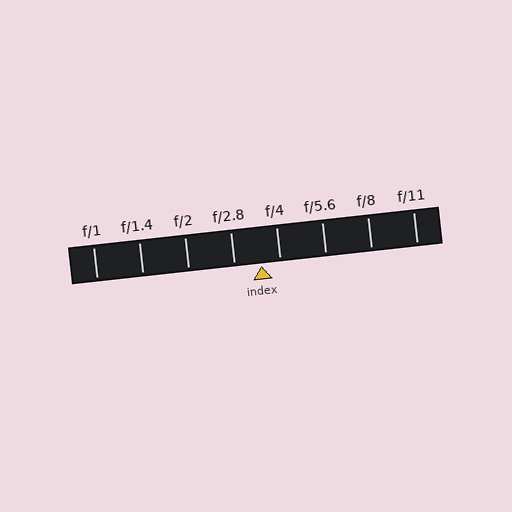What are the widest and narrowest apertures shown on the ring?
The widest aperture shown is f/1 and the narrowest is f/11.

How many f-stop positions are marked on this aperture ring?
There are 8 f-stop positions marked.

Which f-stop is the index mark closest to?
The index mark is closest to f/4.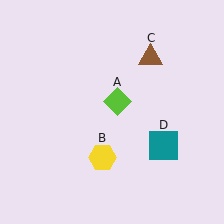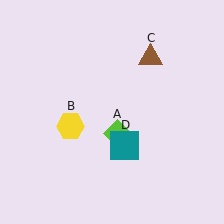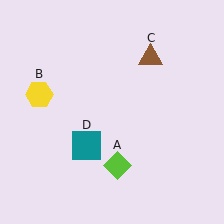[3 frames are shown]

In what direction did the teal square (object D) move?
The teal square (object D) moved left.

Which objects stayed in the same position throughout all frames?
Brown triangle (object C) remained stationary.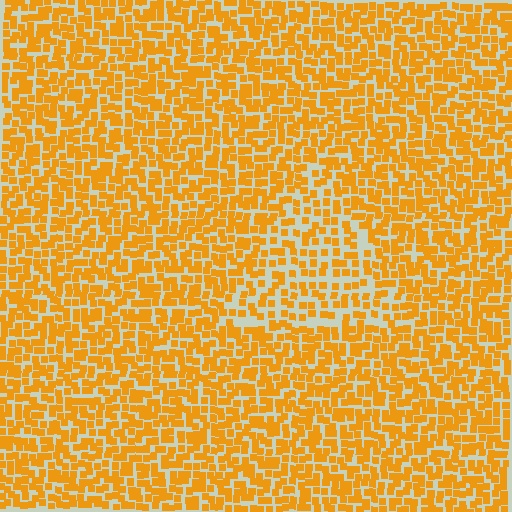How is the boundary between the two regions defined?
The boundary is defined by a change in element density (approximately 1.6x ratio). All elements are the same color, size, and shape.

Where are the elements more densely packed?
The elements are more densely packed outside the triangle boundary.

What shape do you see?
I see a triangle.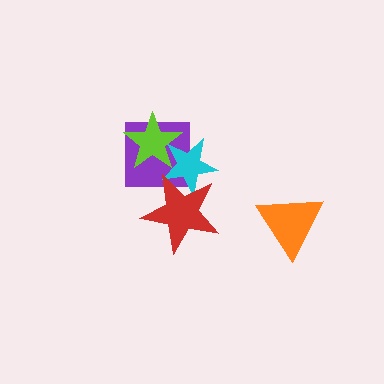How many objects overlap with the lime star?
2 objects overlap with the lime star.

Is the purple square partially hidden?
Yes, it is partially covered by another shape.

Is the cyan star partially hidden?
Yes, it is partially covered by another shape.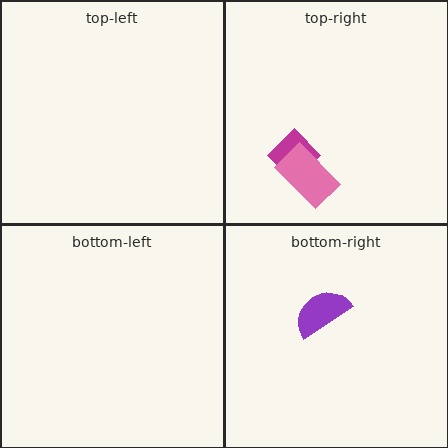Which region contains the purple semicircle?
The bottom-right region.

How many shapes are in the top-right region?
2.